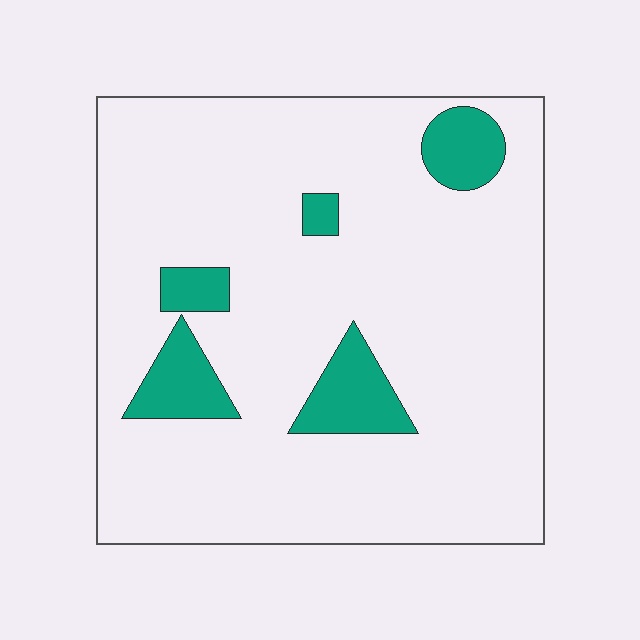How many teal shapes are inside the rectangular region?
5.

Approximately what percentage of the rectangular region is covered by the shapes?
Approximately 10%.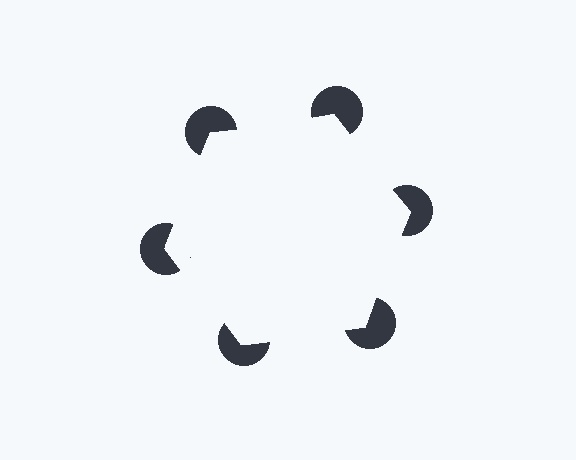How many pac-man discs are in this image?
There are 6 — one at each vertex of the illusory hexagon.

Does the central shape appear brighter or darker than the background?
It typically appears slightly brighter than the background, even though no actual brightness change is drawn.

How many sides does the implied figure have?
6 sides.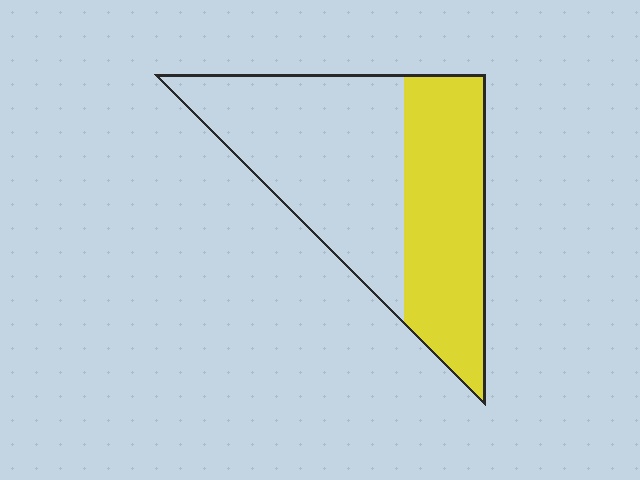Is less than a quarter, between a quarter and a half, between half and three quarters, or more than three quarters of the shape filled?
Between a quarter and a half.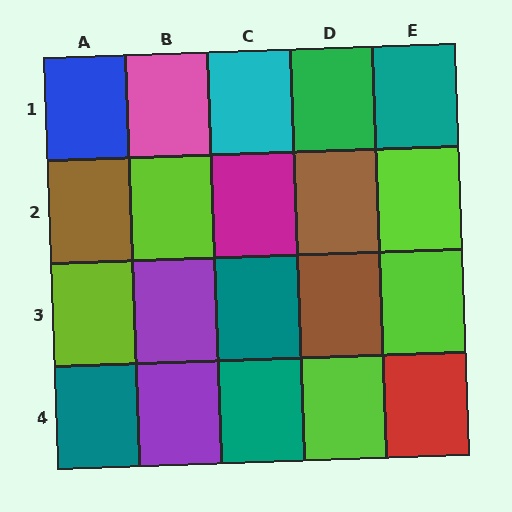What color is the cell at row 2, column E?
Lime.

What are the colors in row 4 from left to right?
Teal, purple, teal, lime, red.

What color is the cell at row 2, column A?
Brown.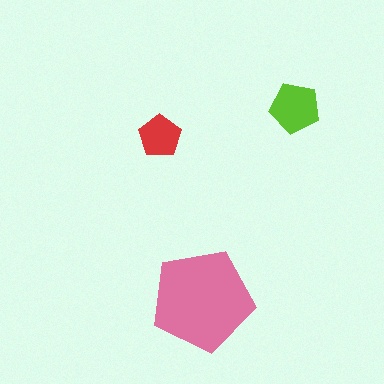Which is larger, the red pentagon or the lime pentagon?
The lime one.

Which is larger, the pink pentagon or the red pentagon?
The pink one.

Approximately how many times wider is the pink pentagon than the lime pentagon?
About 2 times wider.